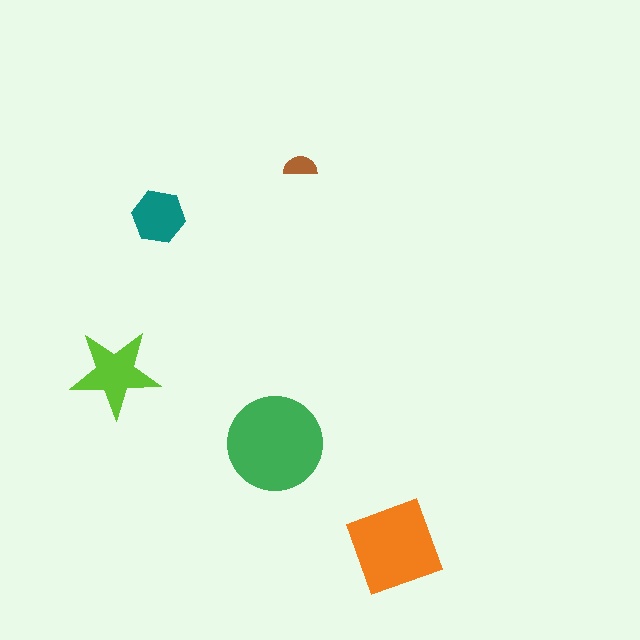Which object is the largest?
The green circle.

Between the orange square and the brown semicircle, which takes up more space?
The orange square.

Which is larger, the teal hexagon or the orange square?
The orange square.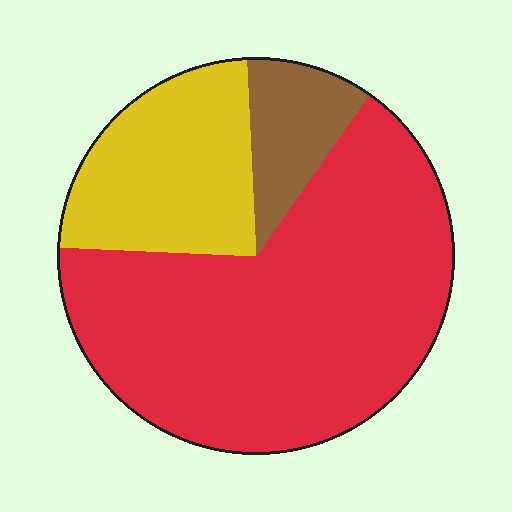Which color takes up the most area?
Red, at roughly 65%.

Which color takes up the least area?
Brown, at roughly 10%.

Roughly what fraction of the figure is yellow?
Yellow takes up about one quarter (1/4) of the figure.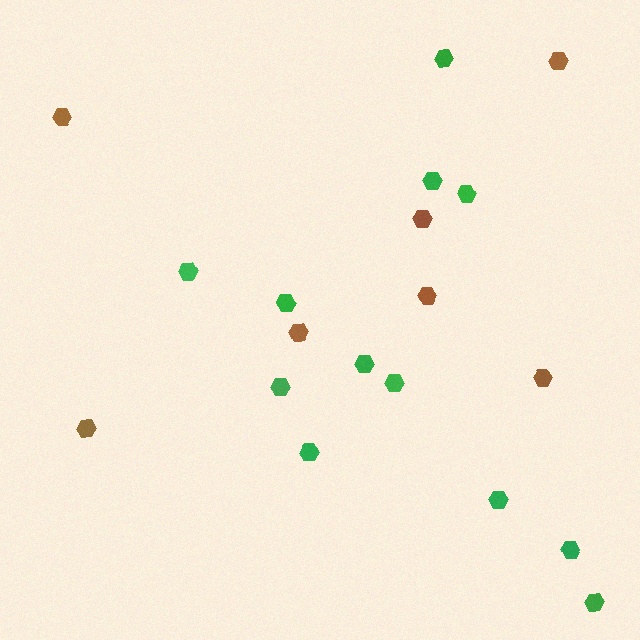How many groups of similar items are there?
There are 2 groups: one group of brown hexagons (7) and one group of green hexagons (12).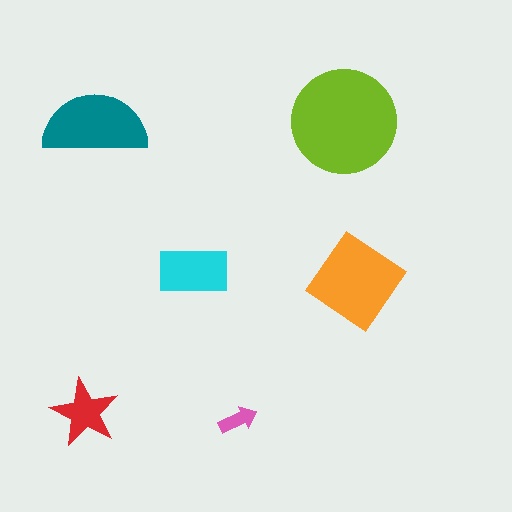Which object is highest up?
The teal semicircle is topmost.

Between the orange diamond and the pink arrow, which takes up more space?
The orange diamond.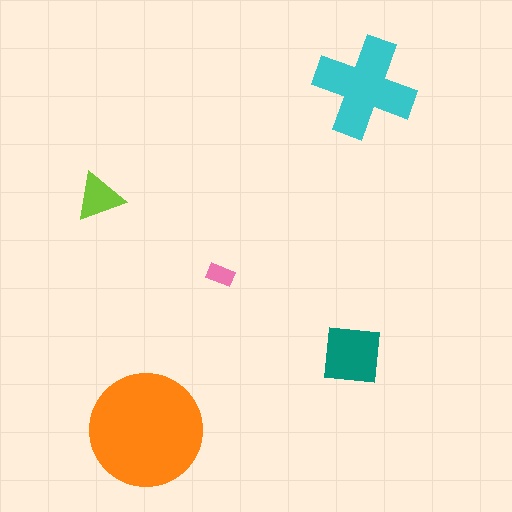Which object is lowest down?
The orange circle is bottommost.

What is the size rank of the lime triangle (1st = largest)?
4th.